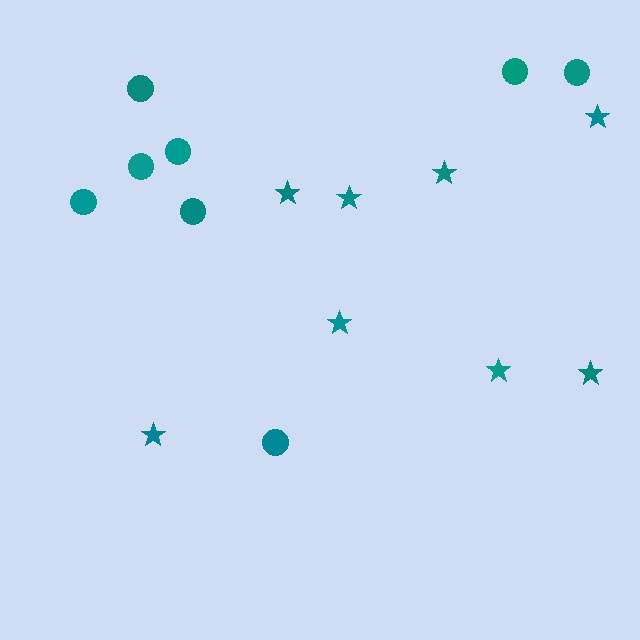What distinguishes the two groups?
There are 2 groups: one group of stars (8) and one group of circles (8).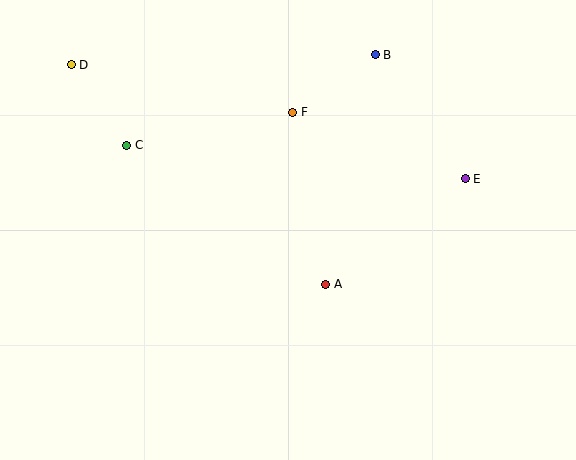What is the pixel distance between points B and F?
The distance between B and F is 101 pixels.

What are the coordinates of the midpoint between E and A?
The midpoint between E and A is at (395, 232).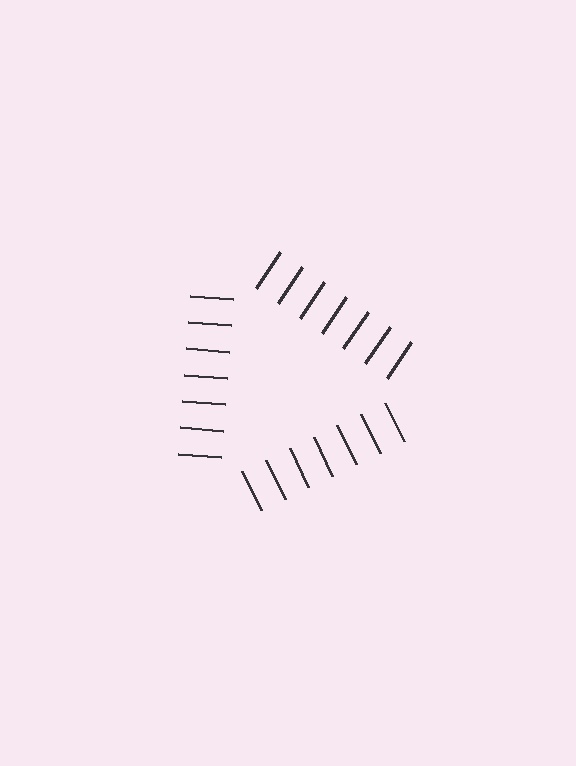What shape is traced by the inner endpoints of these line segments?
An illusory triangle — the line segments terminate on its edges but no continuous stroke is drawn.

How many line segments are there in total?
21 — 7 along each of the 3 edges.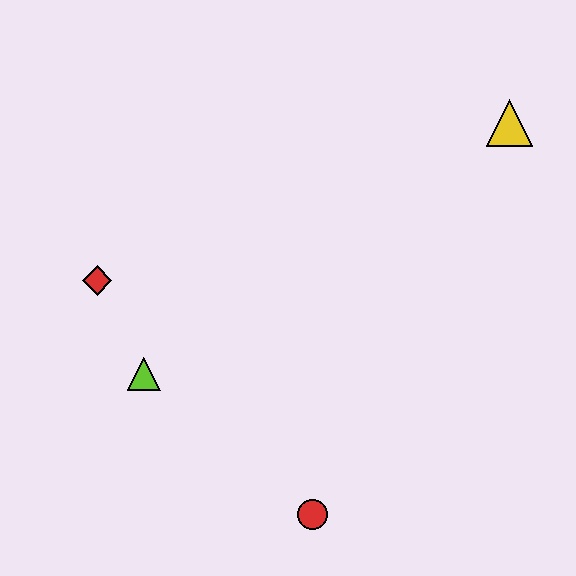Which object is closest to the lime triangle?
The red diamond is closest to the lime triangle.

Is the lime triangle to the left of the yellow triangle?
Yes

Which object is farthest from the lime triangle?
The yellow triangle is farthest from the lime triangle.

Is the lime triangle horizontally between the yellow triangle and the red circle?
No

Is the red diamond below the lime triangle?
No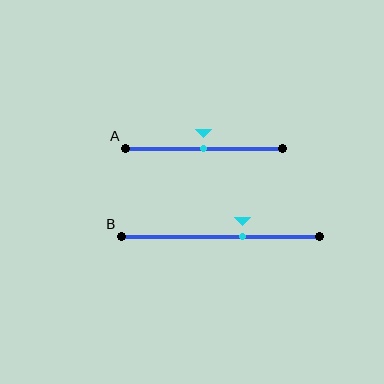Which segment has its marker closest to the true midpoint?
Segment A has its marker closest to the true midpoint.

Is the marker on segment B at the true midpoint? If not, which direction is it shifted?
No, the marker on segment B is shifted to the right by about 11% of the segment length.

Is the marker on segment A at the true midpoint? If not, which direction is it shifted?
Yes, the marker on segment A is at the true midpoint.